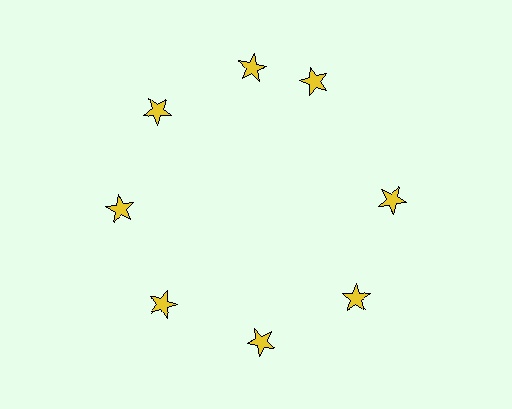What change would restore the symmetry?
The symmetry would be restored by rotating it back into even spacing with its neighbors so that all 8 stars sit at equal angles and equal distance from the center.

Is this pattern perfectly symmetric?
No. The 8 yellow stars are arranged in a ring, but one element near the 2 o'clock position is rotated out of alignment along the ring, breaking the 8-fold rotational symmetry.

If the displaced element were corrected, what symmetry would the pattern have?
It would have 8-fold rotational symmetry — the pattern would map onto itself every 45 degrees.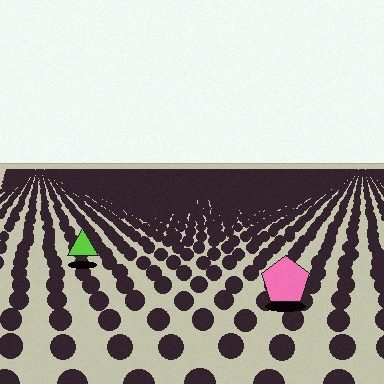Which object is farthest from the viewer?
The lime triangle is farthest from the viewer. It appears smaller and the ground texture around it is denser.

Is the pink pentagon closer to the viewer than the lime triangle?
Yes. The pink pentagon is closer — you can tell from the texture gradient: the ground texture is coarser near it.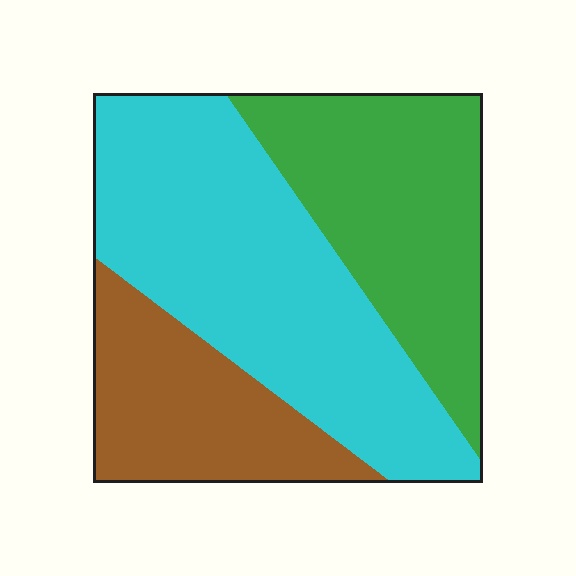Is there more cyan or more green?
Cyan.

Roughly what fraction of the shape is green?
Green takes up about one third (1/3) of the shape.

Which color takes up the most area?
Cyan, at roughly 45%.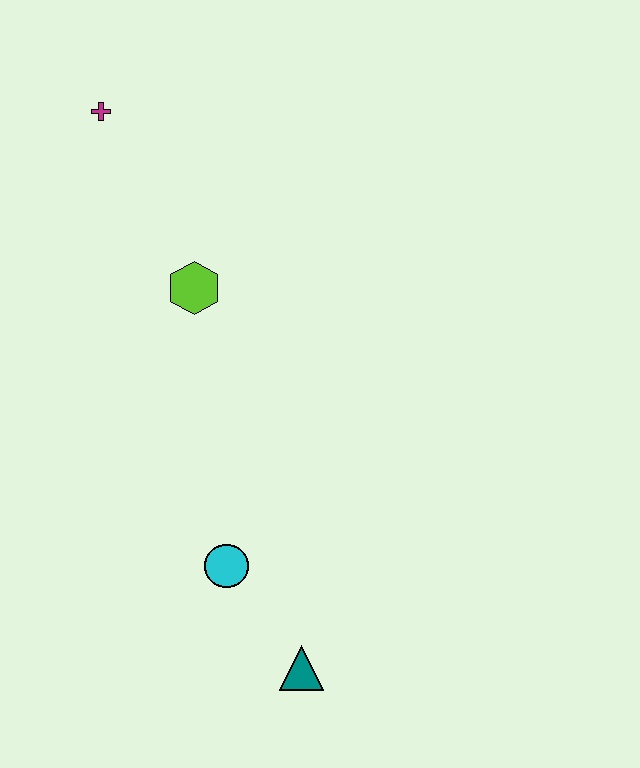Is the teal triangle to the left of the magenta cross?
No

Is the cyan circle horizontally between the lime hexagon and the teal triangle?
Yes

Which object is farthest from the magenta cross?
The teal triangle is farthest from the magenta cross.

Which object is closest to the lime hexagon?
The magenta cross is closest to the lime hexagon.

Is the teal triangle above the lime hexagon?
No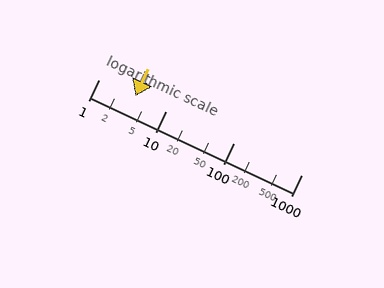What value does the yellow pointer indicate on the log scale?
The pointer indicates approximately 3.5.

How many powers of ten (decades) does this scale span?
The scale spans 3 decades, from 1 to 1000.